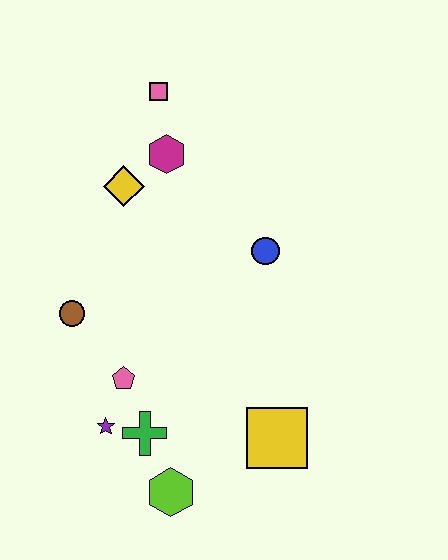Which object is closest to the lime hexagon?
The green cross is closest to the lime hexagon.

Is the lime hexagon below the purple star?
Yes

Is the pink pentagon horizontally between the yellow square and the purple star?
Yes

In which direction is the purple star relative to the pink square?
The purple star is below the pink square.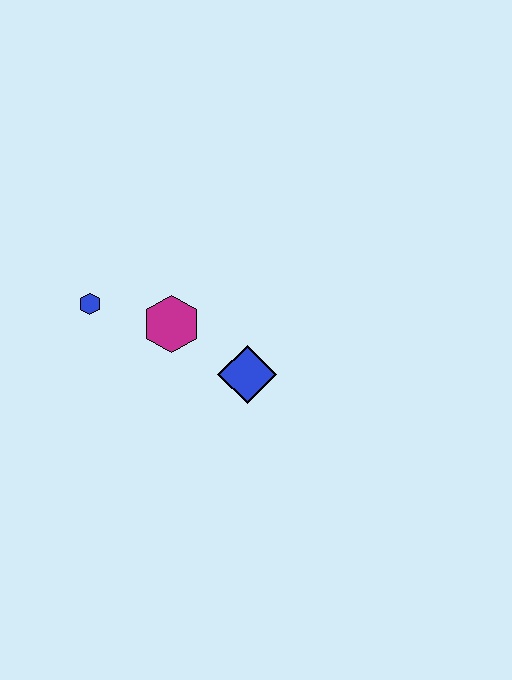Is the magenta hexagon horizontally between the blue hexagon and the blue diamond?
Yes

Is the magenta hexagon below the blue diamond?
No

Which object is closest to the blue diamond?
The magenta hexagon is closest to the blue diamond.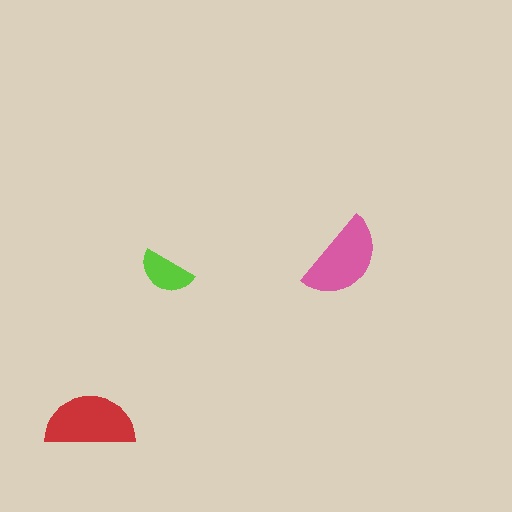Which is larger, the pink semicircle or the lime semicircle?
The pink one.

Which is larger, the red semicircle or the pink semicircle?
The red one.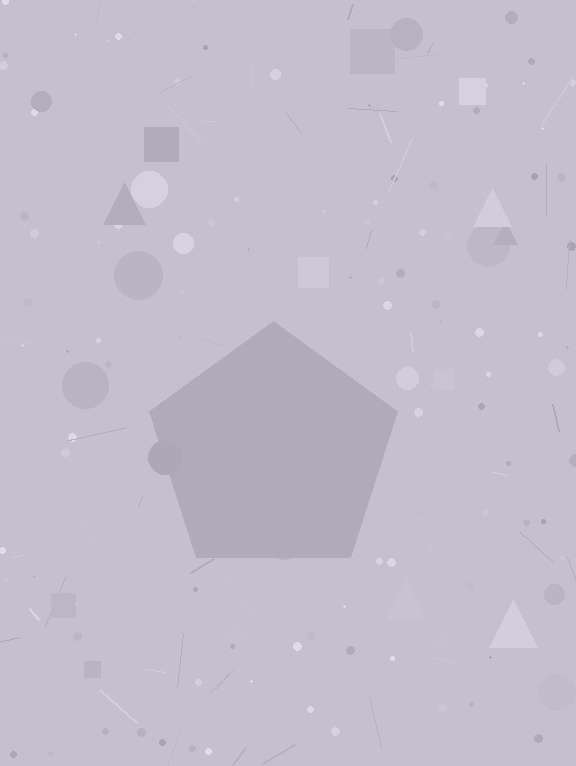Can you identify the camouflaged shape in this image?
The camouflaged shape is a pentagon.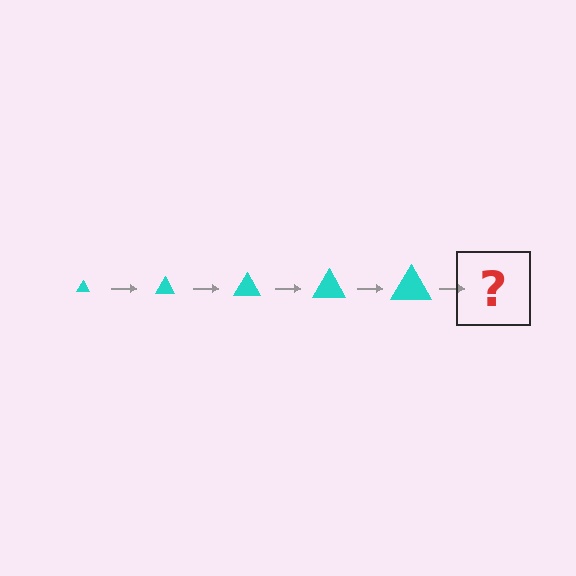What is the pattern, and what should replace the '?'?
The pattern is that the triangle gets progressively larger each step. The '?' should be a cyan triangle, larger than the previous one.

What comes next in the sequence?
The next element should be a cyan triangle, larger than the previous one.